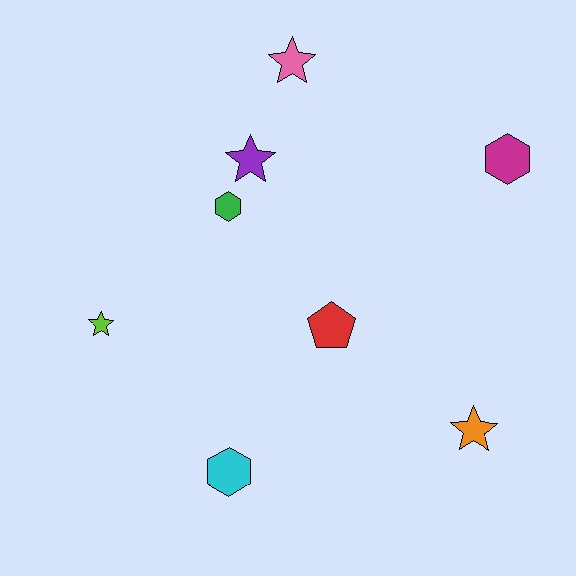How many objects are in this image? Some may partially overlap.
There are 8 objects.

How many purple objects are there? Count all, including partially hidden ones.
There is 1 purple object.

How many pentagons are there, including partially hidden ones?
There is 1 pentagon.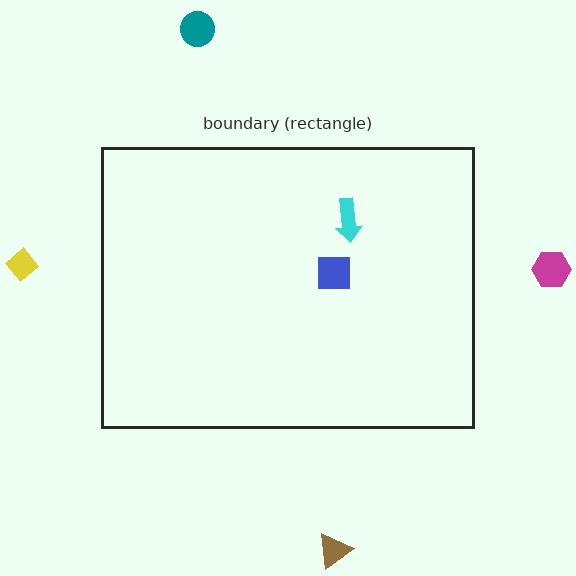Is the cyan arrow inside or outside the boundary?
Inside.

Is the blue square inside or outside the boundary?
Inside.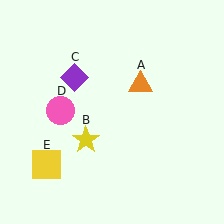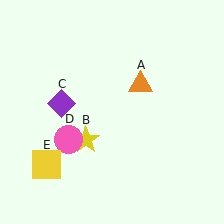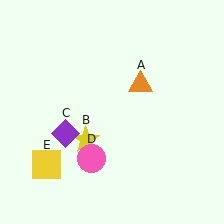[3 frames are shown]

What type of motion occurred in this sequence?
The purple diamond (object C), pink circle (object D) rotated counterclockwise around the center of the scene.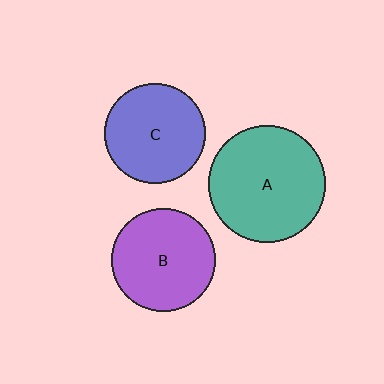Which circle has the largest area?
Circle A (teal).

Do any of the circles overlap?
No, none of the circles overlap.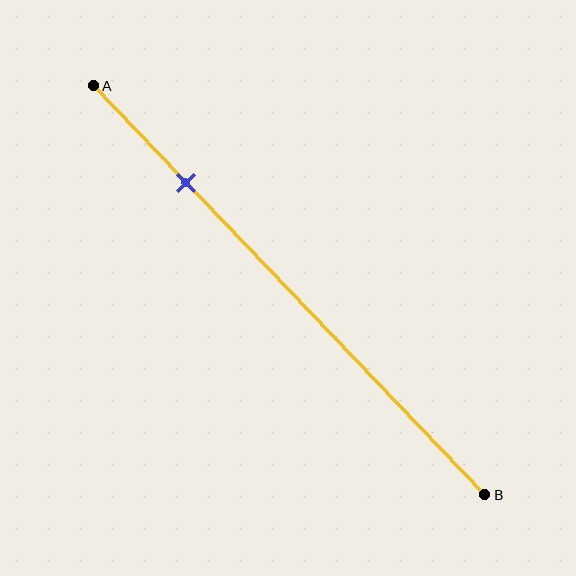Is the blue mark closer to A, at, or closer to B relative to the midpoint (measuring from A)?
The blue mark is closer to point A than the midpoint of segment AB.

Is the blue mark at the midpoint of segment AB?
No, the mark is at about 25% from A, not at the 50% midpoint.